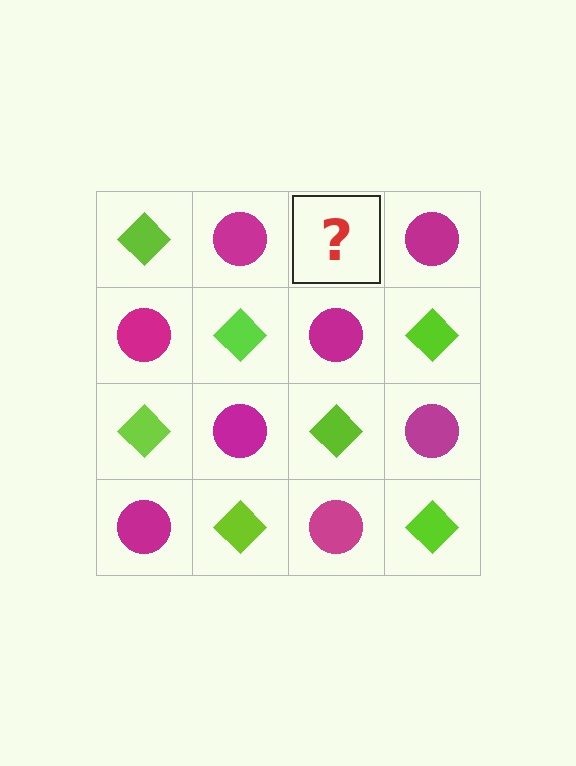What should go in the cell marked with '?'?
The missing cell should contain a lime diamond.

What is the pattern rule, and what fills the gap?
The rule is that it alternates lime diamond and magenta circle in a checkerboard pattern. The gap should be filled with a lime diamond.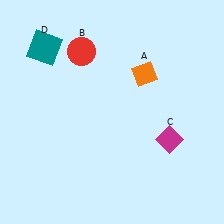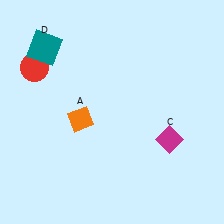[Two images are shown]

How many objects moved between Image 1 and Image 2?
2 objects moved between the two images.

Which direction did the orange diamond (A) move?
The orange diamond (A) moved left.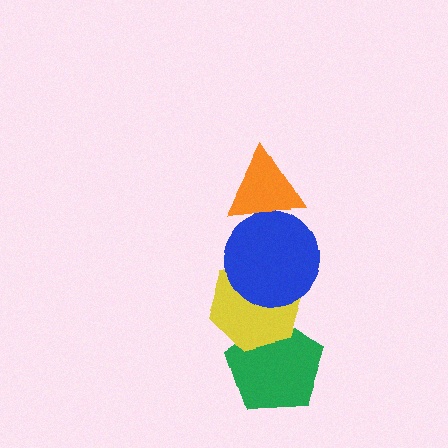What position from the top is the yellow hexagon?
The yellow hexagon is 3rd from the top.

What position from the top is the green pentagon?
The green pentagon is 4th from the top.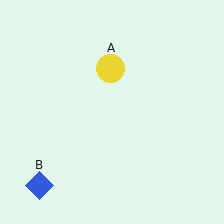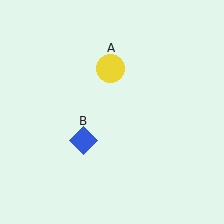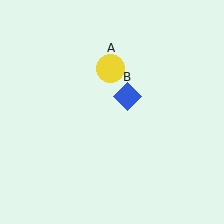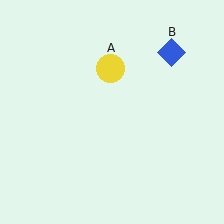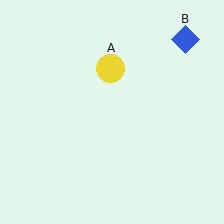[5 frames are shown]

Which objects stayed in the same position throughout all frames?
Yellow circle (object A) remained stationary.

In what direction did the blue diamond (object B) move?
The blue diamond (object B) moved up and to the right.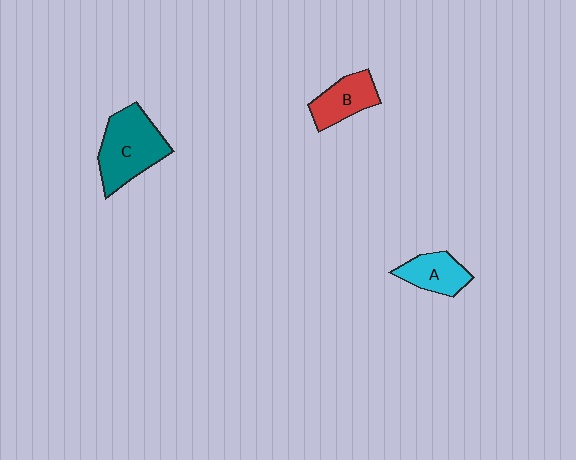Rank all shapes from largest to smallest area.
From largest to smallest: C (teal), B (red), A (cyan).